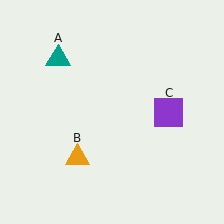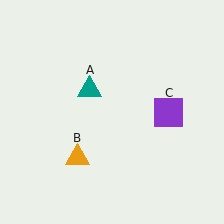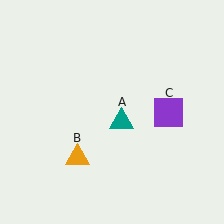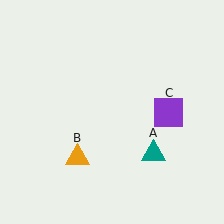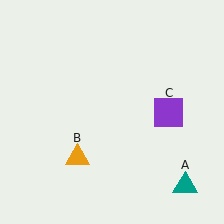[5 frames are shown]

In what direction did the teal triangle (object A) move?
The teal triangle (object A) moved down and to the right.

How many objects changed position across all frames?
1 object changed position: teal triangle (object A).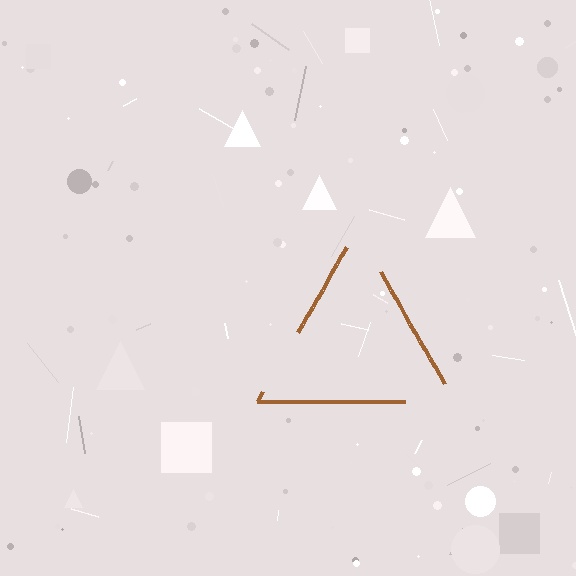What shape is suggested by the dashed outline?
The dashed outline suggests a triangle.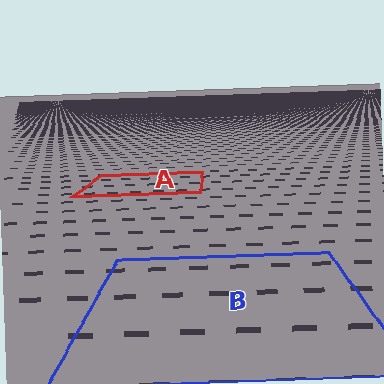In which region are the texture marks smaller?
The texture marks are smaller in region A, because it is farther away.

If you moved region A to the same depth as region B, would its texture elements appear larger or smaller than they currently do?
They would appear larger. At a closer depth, the same texture elements are projected at a bigger on-screen size.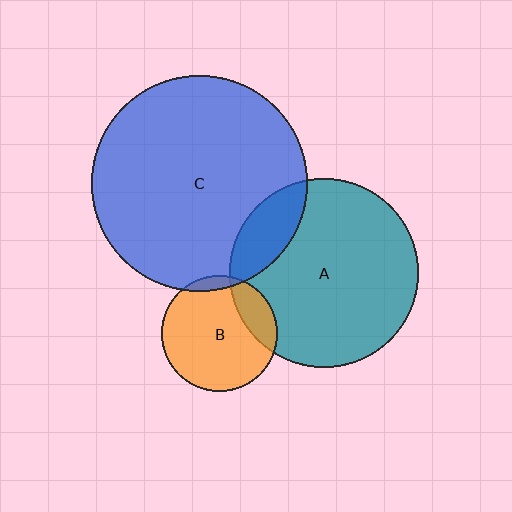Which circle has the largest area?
Circle C (blue).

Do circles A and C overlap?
Yes.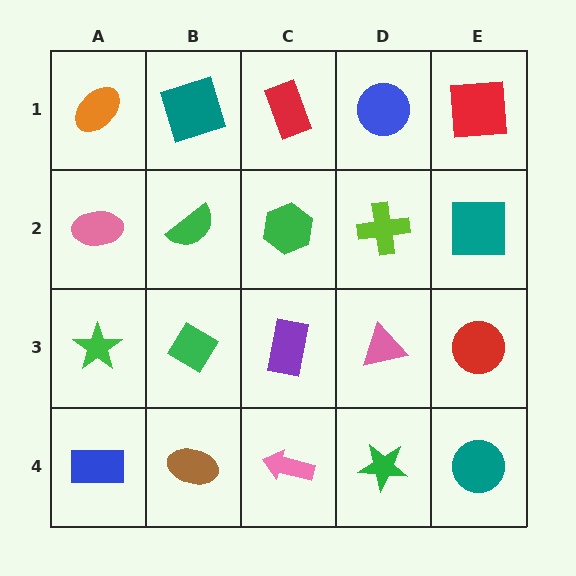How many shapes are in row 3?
5 shapes.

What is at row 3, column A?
A green star.